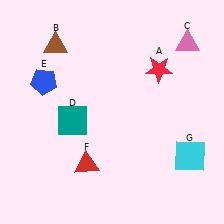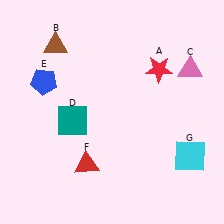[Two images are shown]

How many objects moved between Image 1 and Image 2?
1 object moved between the two images.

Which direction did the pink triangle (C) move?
The pink triangle (C) moved down.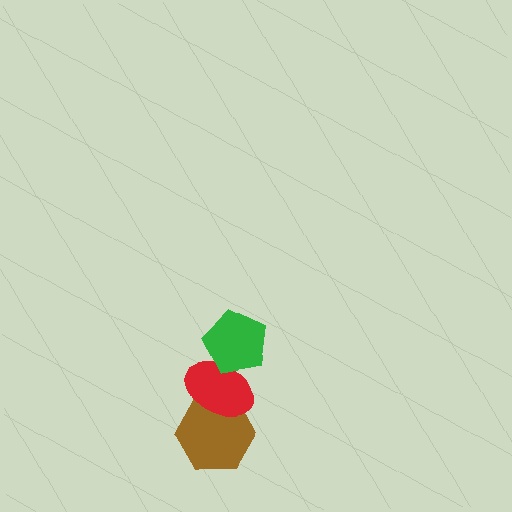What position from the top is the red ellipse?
The red ellipse is 2nd from the top.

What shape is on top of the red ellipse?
The green pentagon is on top of the red ellipse.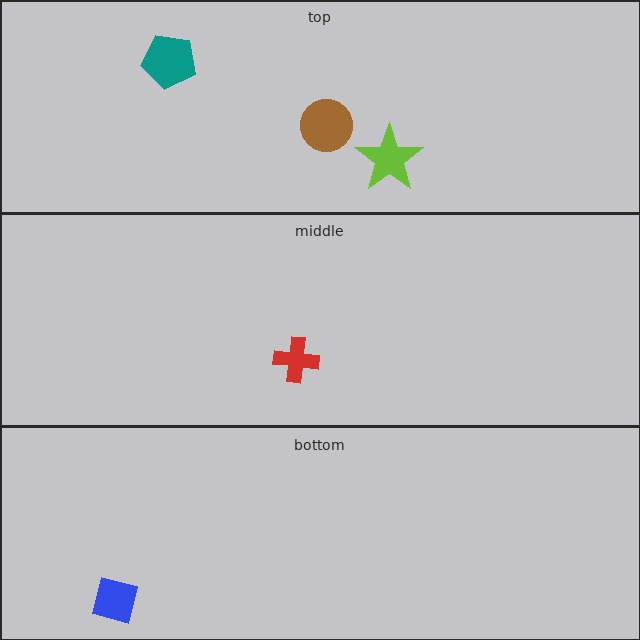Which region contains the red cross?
The middle region.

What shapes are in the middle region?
The red cross.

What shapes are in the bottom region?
The blue square.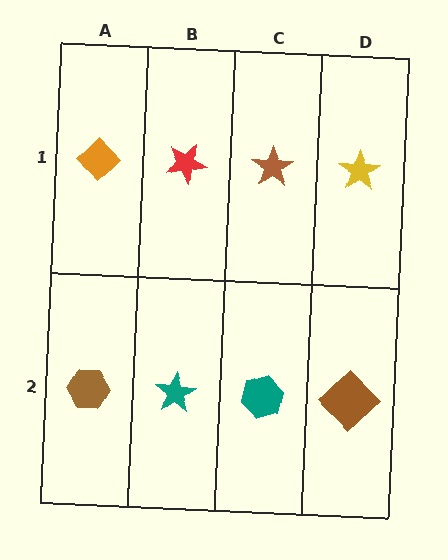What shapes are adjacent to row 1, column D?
A brown diamond (row 2, column D), a brown star (row 1, column C).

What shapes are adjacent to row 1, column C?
A teal hexagon (row 2, column C), a red star (row 1, column B), a yellow star (row 1, column D).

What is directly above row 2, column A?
An orange diamond.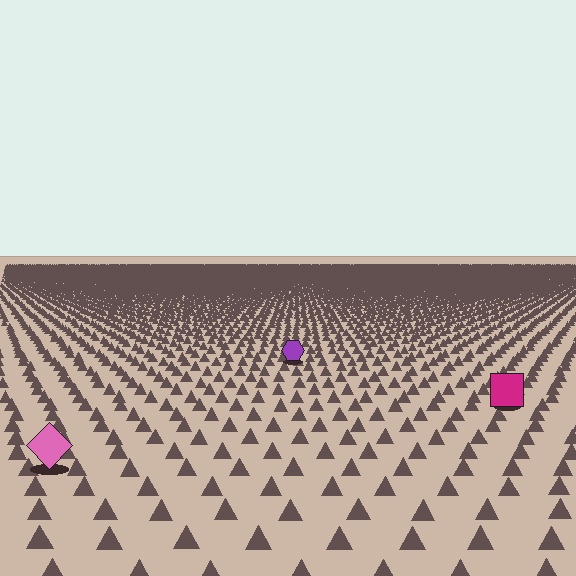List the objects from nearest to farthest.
From nearest to farthest: the pink diamond, the magenta square, the purple hexagon.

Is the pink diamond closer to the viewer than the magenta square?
Yes. The pink diamond is closer — you can tell from the texture gradient: the ground texture is coarser near it.